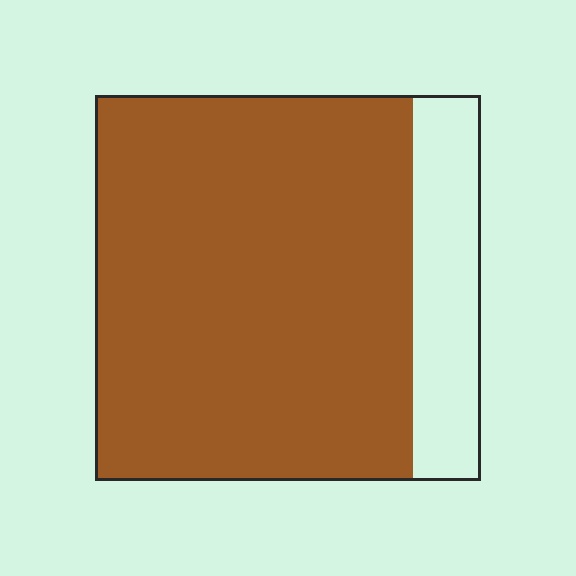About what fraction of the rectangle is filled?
About five sixths (5/6).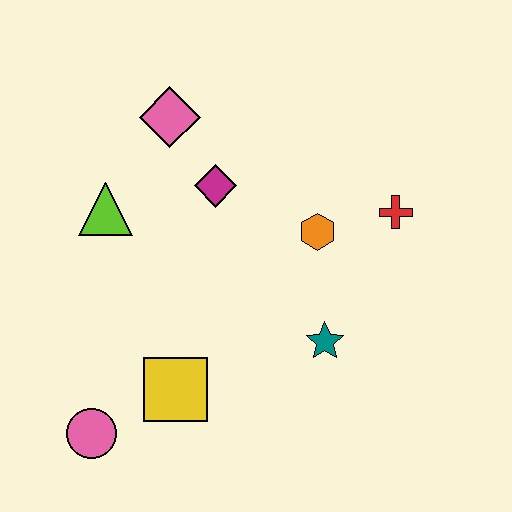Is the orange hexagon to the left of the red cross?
Yes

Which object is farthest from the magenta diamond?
The pink circle is farthest from the magenta diamond.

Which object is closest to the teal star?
The orange hexagon is closest to the teal star.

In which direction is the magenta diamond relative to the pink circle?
The magenta diamond is above the pink circle.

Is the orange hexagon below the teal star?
No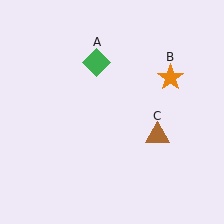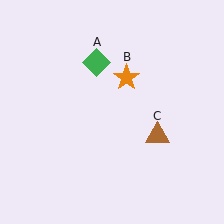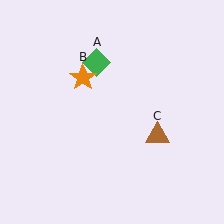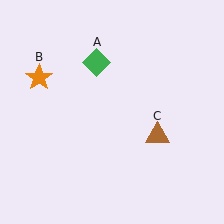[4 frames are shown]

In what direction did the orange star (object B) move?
The orange star (object B) moved left.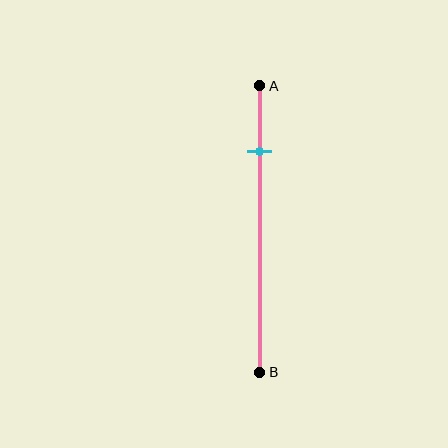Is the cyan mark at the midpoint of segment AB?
No, the mark is at about 25% from A, not at the 50% midpoint.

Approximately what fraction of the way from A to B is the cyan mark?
The cyan mark is approximately 25% of the way from A to B.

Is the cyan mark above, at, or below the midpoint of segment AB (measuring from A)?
The cyan mark is above the midpoint of segment AB.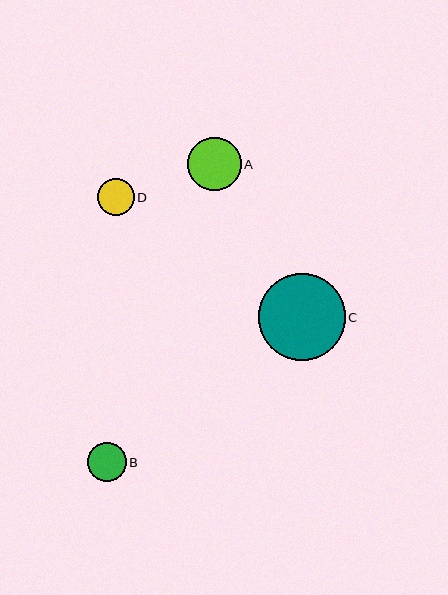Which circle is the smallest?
Circle D is the smallest with a size of approximately 37 pixels.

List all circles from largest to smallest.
From largest to smallest: C, A, B, D.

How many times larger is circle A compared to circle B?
Circle A is approximately 1.4 times the size of circle B.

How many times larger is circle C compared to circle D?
Circle C is approximately 2.4 times the size of circle D.